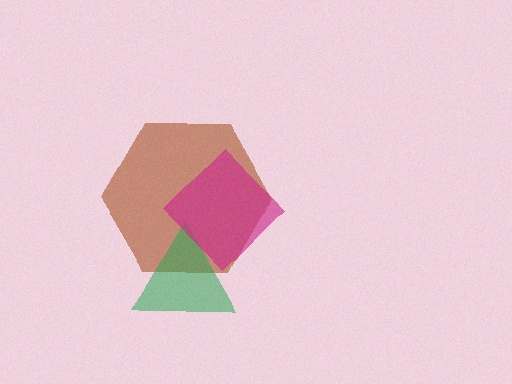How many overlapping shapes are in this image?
There are 3 overlapping shapes in the image.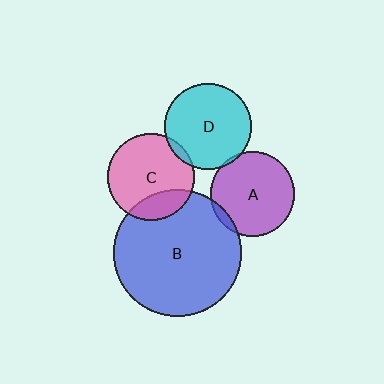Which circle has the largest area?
Circle B (blue).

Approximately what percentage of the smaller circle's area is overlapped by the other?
Approximately 5%.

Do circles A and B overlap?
Yes.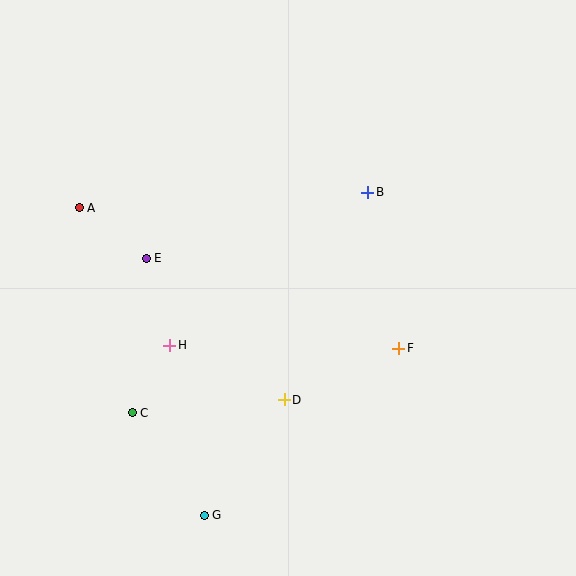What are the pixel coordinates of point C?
Point C is at (132, 413).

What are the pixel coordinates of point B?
Point B is at (368, 192).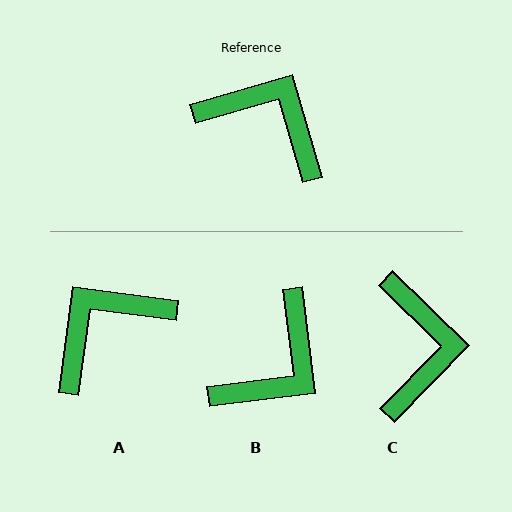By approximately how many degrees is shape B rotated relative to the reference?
Approximately 99 degrees clockwise.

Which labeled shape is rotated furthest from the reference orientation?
B, about 99 degrees away.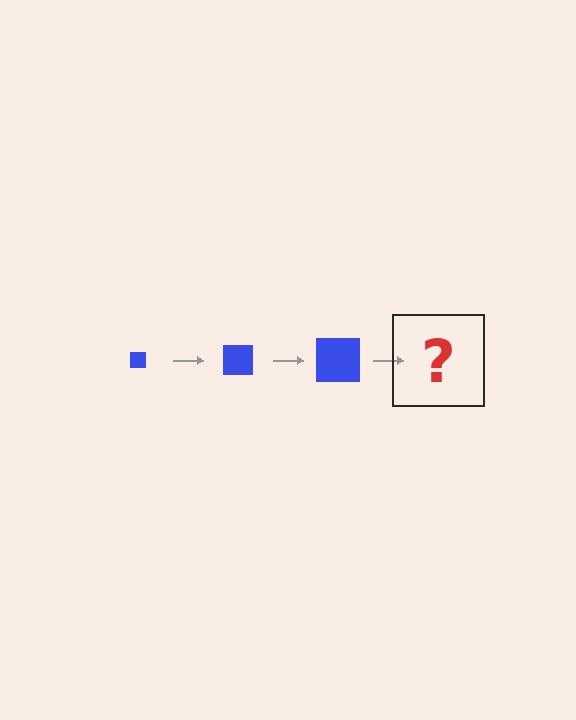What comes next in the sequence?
The next element should be a blue square, larger than the previous one.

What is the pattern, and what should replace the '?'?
The pattern is that the square gets progressively larger each step. The '?' should be a blue square, larger than the previous one.